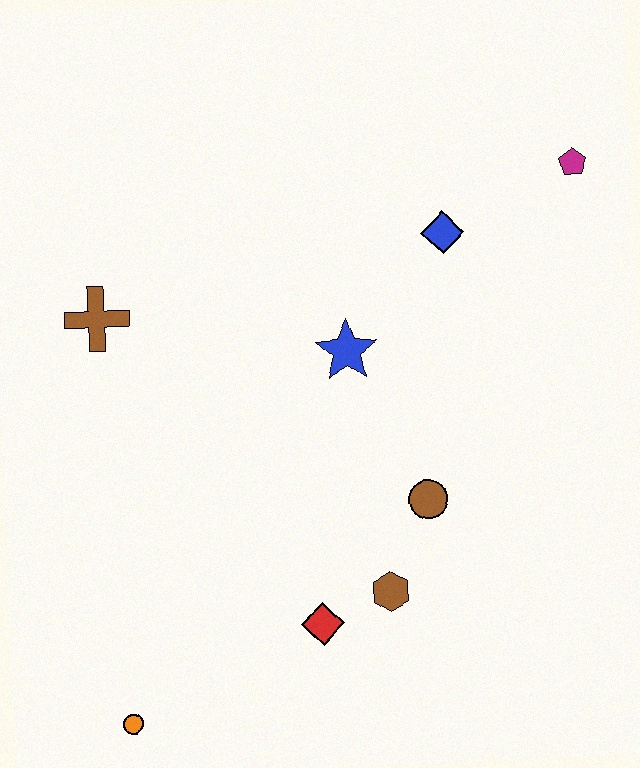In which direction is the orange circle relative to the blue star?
The orange circle is below the blue star.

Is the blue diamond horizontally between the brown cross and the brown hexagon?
No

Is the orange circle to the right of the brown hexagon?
No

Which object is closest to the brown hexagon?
The red diamond is closest to the brown hexagon.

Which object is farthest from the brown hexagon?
The magenta pentagon is farthest from the brown hexagon.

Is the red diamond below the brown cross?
Yes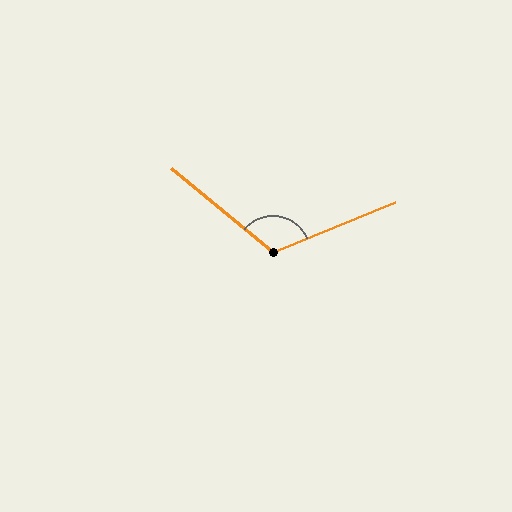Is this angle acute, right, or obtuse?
It is obtuse.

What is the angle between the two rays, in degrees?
Approximately 118 degrees.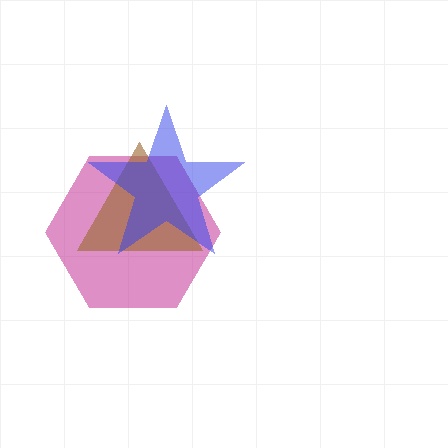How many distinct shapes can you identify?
There are 3 distinct shapes: a magenta hexagon, a brown triangle, a blue star.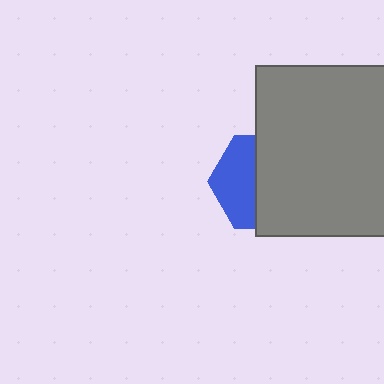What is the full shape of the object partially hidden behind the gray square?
The partially hidden object is a blue hexagon.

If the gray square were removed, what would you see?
You would see the complete blue hexagon.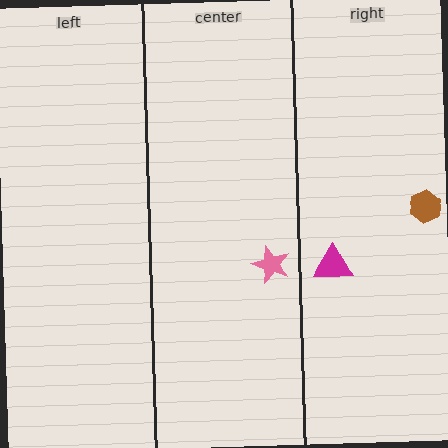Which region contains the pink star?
The center region.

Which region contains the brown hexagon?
The right region.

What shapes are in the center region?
The pink star.